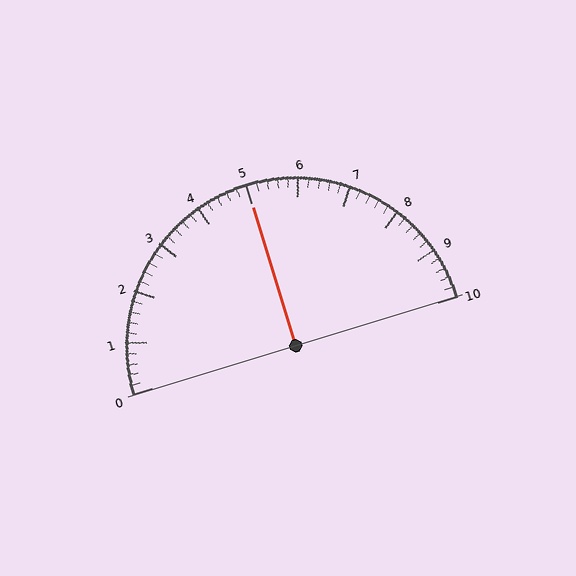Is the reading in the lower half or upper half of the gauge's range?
The reading is in the upper half of the range (0 to 10).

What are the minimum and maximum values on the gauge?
The gauge ranges from 0 to 10.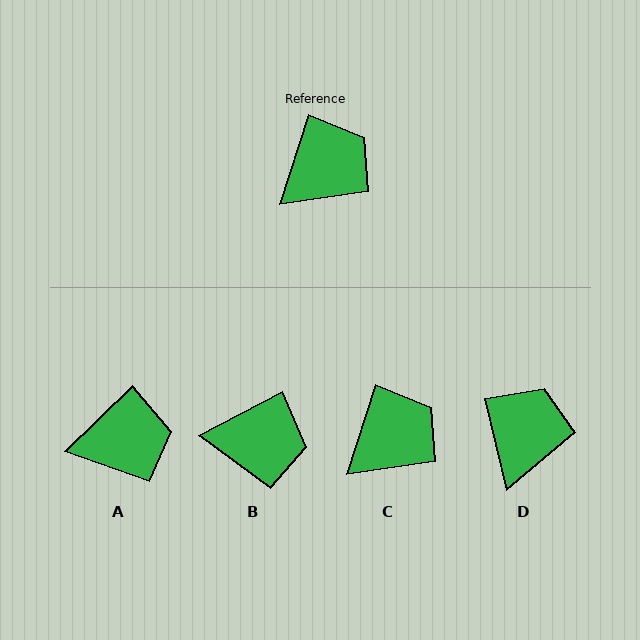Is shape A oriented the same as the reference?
No, it is off by about 28 degrees.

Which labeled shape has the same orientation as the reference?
C.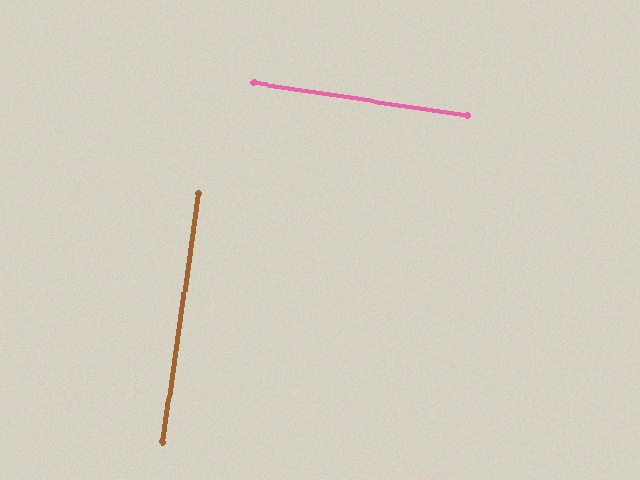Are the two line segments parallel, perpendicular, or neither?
Perpendicular — they meet at approximately 89°.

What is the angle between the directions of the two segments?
Approximately 89 degrees.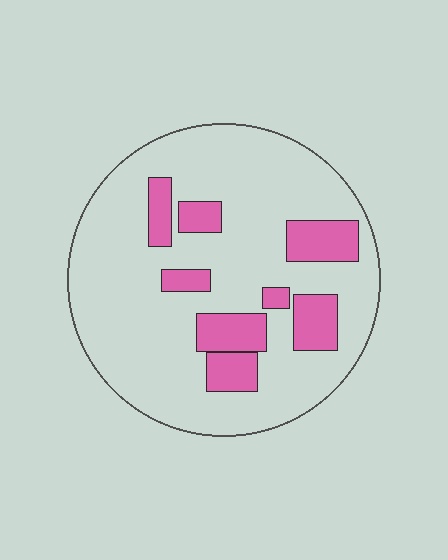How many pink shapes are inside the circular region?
8.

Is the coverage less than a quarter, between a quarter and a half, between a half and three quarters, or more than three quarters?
Less than a quarter.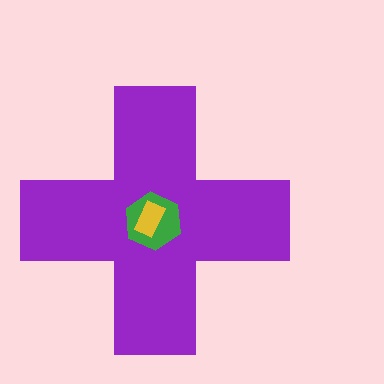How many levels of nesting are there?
3.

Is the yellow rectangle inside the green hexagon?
Yes.